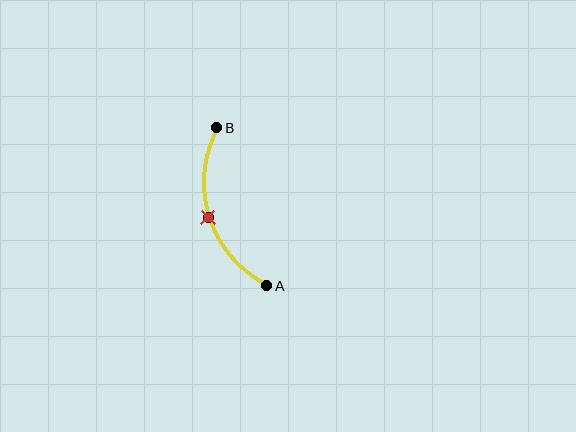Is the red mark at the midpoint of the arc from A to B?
Yes. The red mark lies on the arc at equal arc-length from both A and B — it is the arc midpoint.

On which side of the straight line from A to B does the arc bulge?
The arc bulges to the left of the straight line connecting A and B.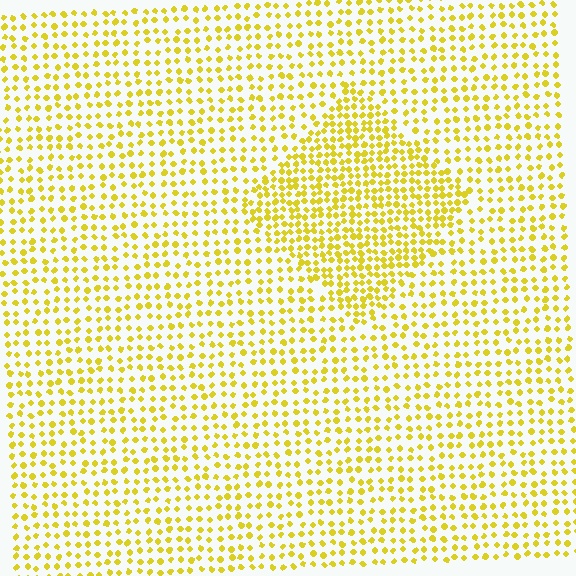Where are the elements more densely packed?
The elements are more densely packed inside the diamond boundary.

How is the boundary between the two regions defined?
The boundary is defined by a change in element density (approximately 1.8x ratio). All elements are the same color, size, and shape.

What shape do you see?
I see a diamond.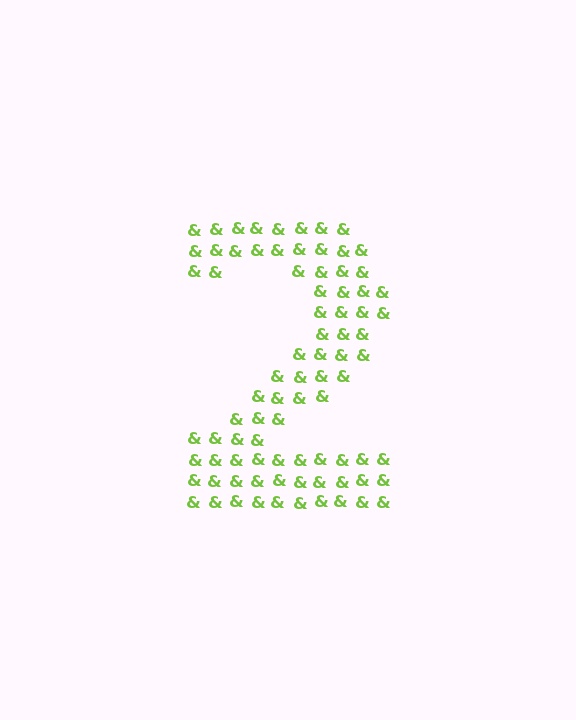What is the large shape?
The large shape is the digit 2.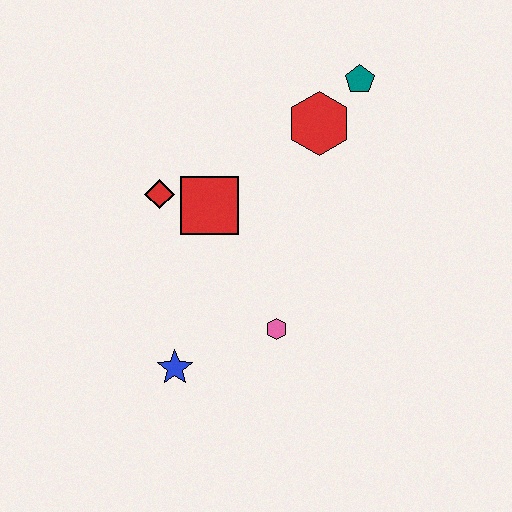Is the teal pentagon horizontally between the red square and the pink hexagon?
No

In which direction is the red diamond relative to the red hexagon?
The red diamond is to the left of the red hexagon.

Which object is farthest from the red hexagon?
The blue star is farthest from the red hexagon.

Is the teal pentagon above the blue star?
Yes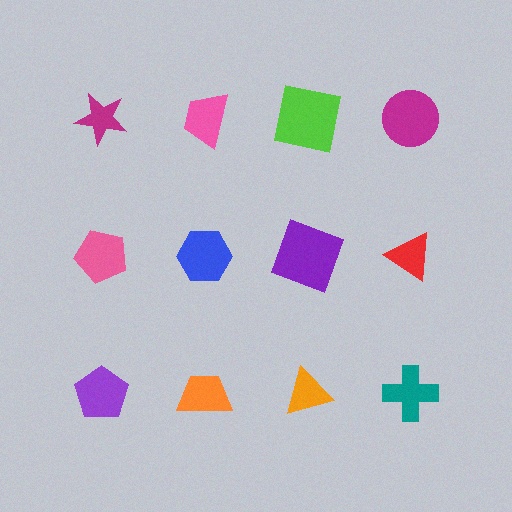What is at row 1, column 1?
A magenta star.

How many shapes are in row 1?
4 shapes.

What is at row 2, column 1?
A pink pentagon.